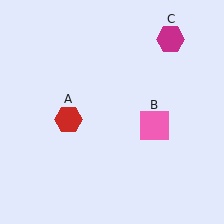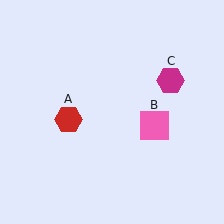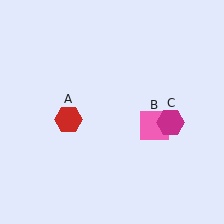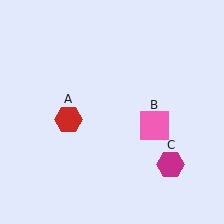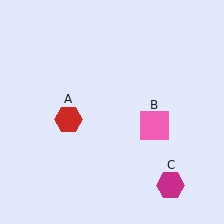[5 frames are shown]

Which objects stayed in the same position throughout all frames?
Red hexagon (object A) and pink square (object B) remained stationary.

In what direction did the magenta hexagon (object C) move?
The magenta hexagon (object C) moved down.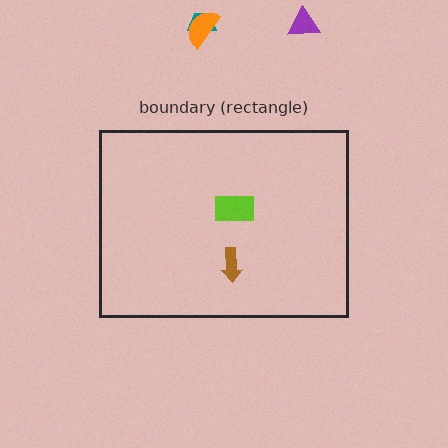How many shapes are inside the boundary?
2 inside, 3 outside.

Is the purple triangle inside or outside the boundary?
Outside.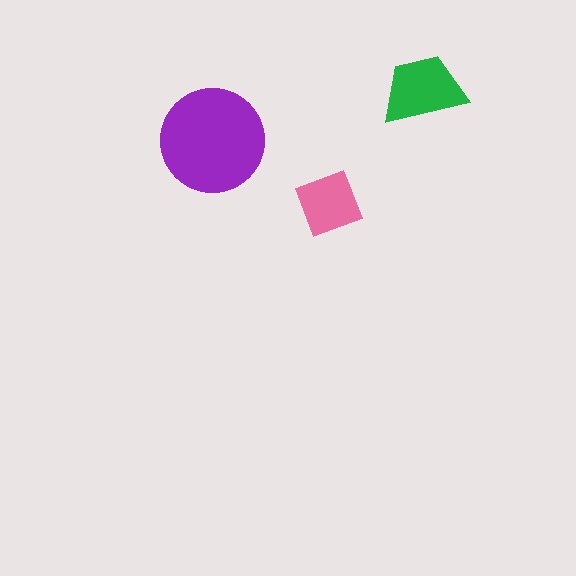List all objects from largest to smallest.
The purple circle, the green trapezoid, the pink diamond.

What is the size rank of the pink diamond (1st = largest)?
3rd.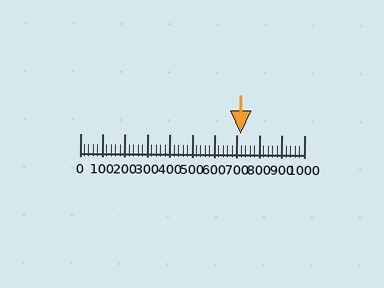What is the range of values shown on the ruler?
The ruler shows values from 0 to 1000.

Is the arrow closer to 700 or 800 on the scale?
The arrow is closer to 700.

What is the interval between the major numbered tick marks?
The major tick marks are spaced 100 units apart.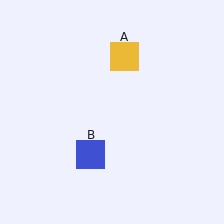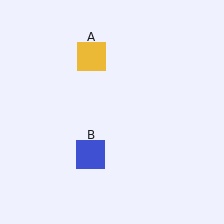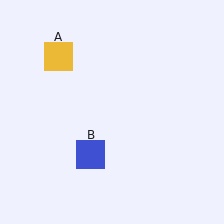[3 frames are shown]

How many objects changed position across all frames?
1 object changed position: yellow square (object A).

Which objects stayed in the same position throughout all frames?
Blue square (object B) remained stationary.